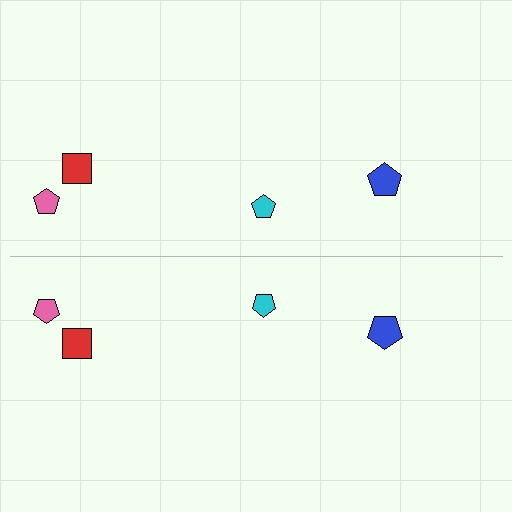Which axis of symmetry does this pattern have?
The pattern has a horizontal axis of symmetry running through the center of the image.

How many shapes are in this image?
There are 8 shapes in this image.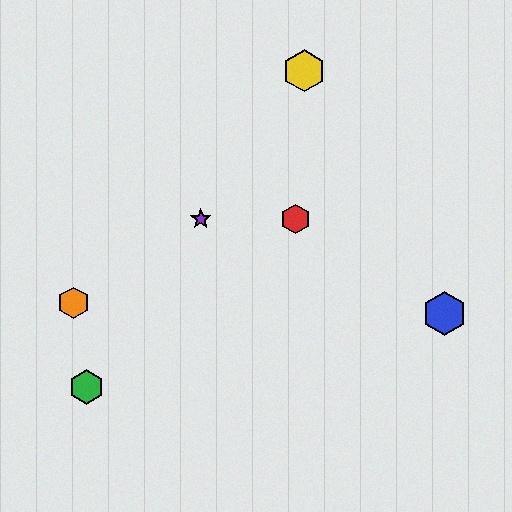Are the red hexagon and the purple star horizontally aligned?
Yes, both are at y≈219.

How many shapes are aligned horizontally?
2 shapes (the red hexagon, the purple star) are aligned horizontally.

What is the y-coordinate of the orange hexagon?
The orange hexagon is at y≈303.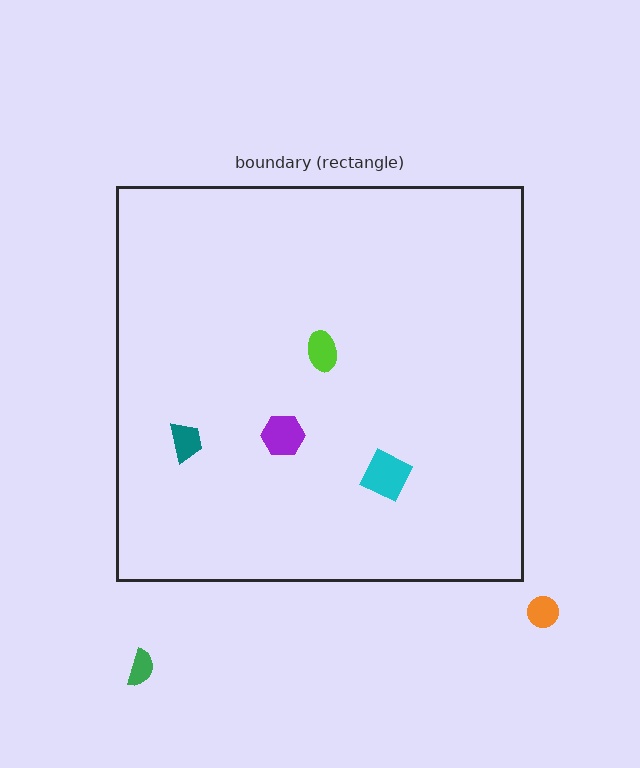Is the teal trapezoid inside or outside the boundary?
Inside.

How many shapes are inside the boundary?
4 inside, 2 outside.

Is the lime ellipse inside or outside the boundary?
Inside.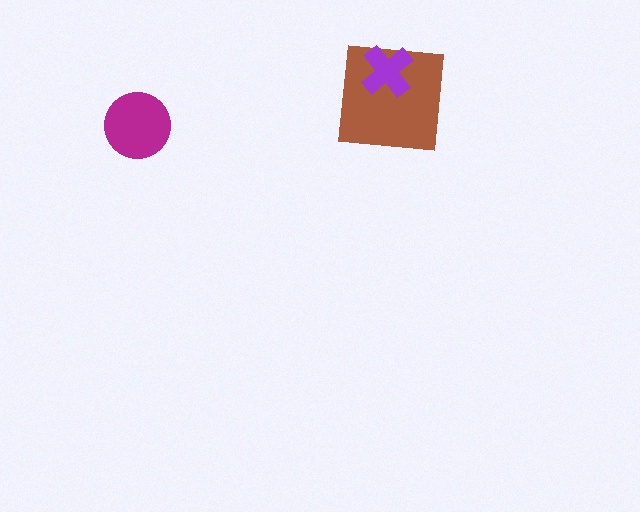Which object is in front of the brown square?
The purple cross is in front of the brown square.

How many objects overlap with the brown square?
1 object overlaps with the brown square.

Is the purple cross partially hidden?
No, no other shape covers it.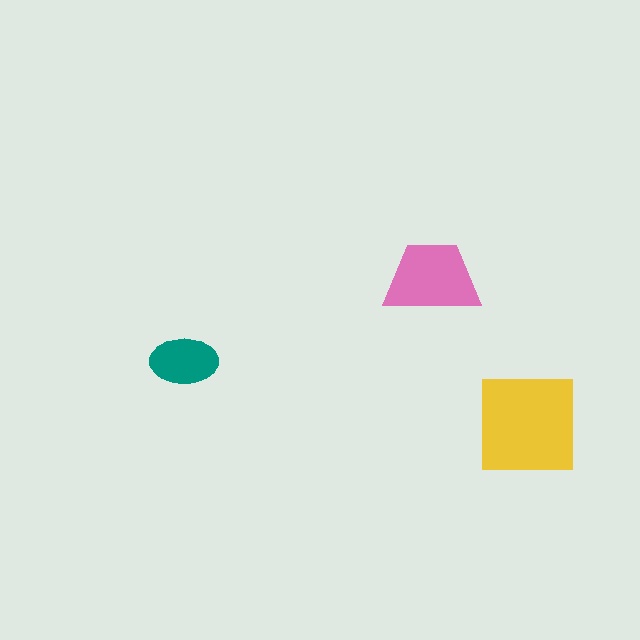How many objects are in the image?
There are 3 objects in the image.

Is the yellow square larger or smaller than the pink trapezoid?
Larger.